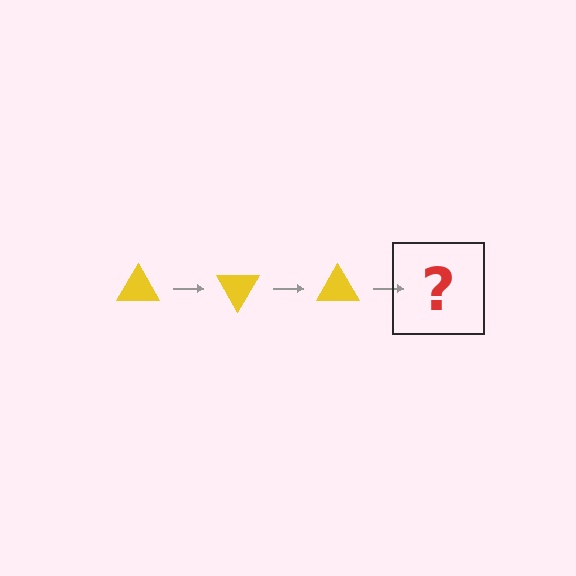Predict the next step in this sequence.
The next step is a yellow triangle rotated 180 degrees.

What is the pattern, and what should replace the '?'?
The pattern is that the triangle rotates 60 degrees each step. The '?' should be a yellow triangle rotated 180 degrees.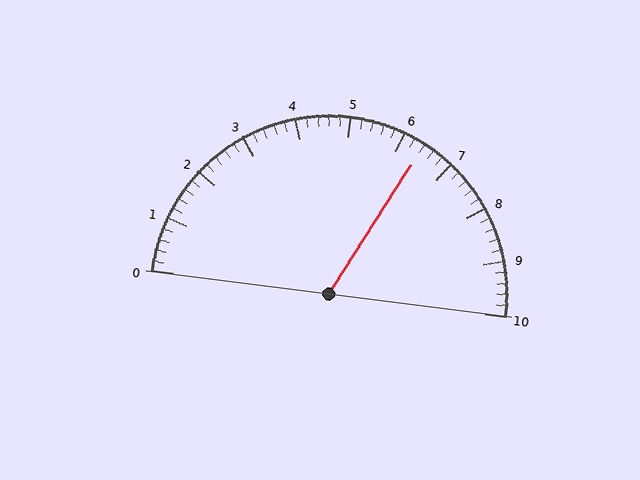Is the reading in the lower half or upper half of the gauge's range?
The reading is in the upper half of the range (0 to 10).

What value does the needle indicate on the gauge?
The needle indicates approximately 6.4.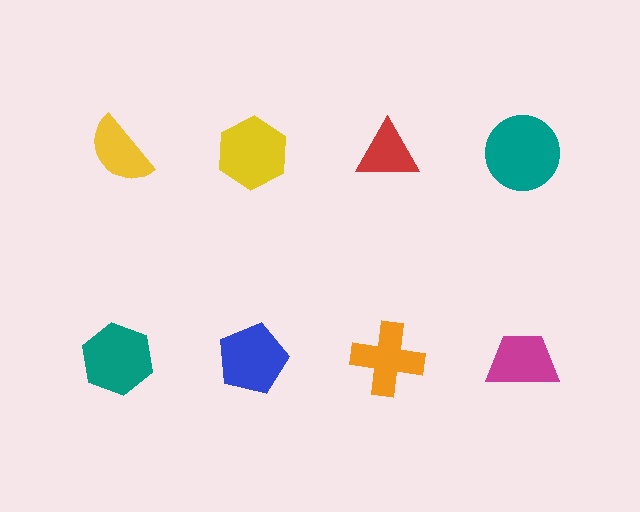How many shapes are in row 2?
4 shapes.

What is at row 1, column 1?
A yellow semicircle.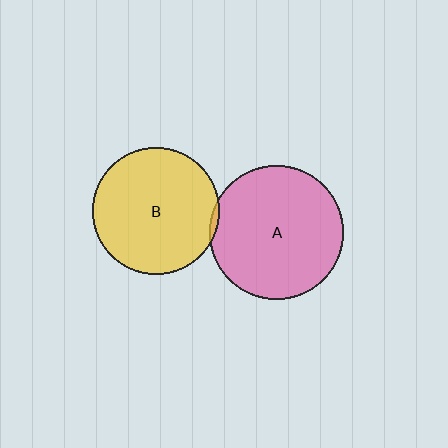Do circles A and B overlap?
Yes.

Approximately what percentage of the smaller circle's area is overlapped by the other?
Approximately 5%.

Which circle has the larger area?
Circle A (pink).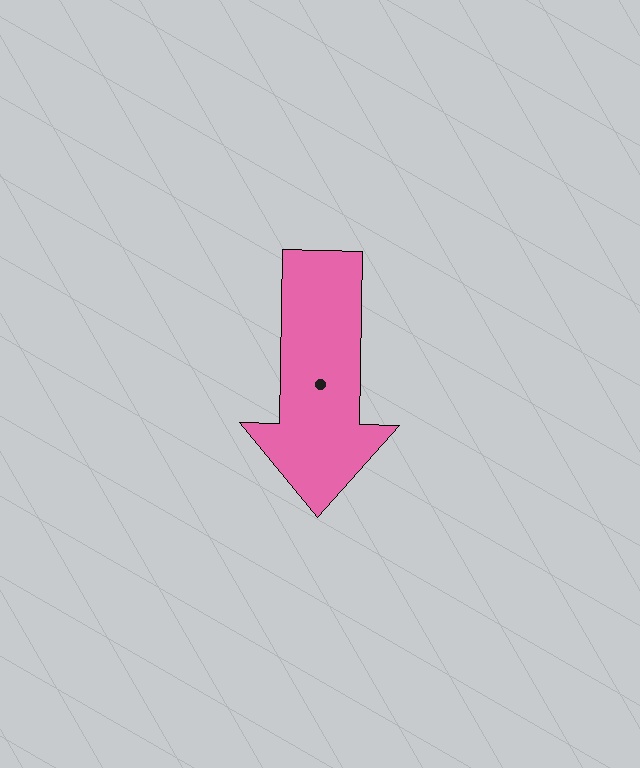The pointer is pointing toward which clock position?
Roughly 6 o'clock.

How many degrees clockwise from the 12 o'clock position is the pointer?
Approximately 181 degrees.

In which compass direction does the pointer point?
South.